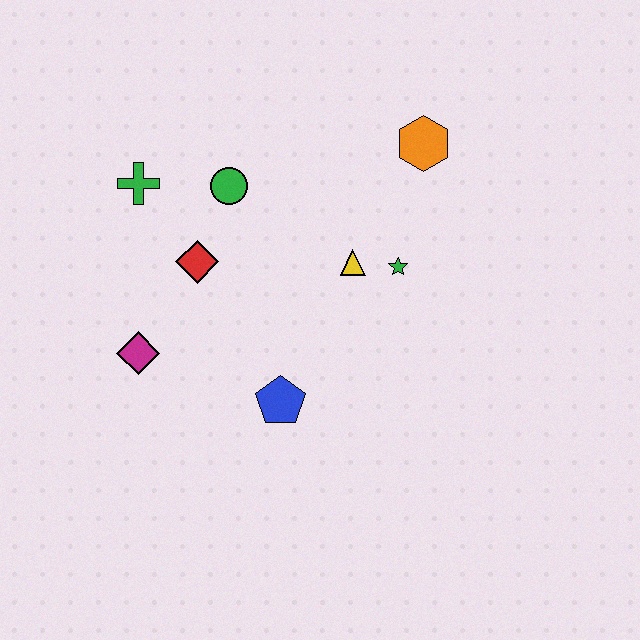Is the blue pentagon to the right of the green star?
No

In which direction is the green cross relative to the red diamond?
The green cross is above the red diamond.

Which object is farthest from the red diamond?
The orange hexagon is farthest from the red diamond.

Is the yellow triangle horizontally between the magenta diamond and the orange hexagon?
Yes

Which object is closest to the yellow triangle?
The green star is closest to the yellow triangle.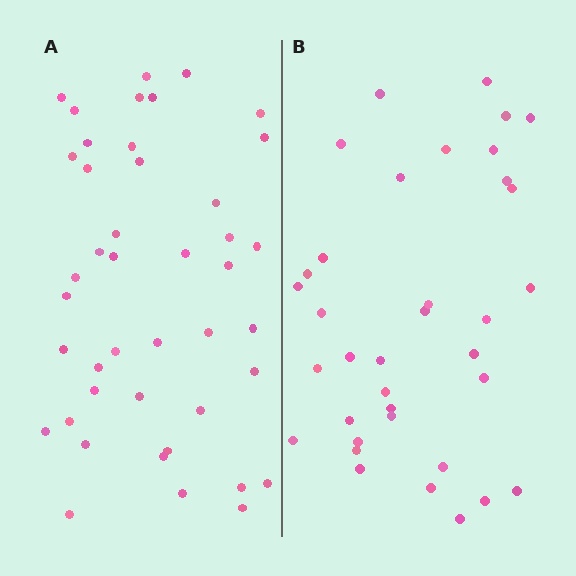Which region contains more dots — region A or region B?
Region A (the left region) has more dots.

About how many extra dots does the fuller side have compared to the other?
Region A has roughly 8 or so more dots than region B.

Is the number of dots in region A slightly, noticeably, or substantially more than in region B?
Region A has only slightly more — the two regions are fairly close. The ratio is roughly 1.2 to 1.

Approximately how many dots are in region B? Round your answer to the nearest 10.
About 40 dots. (The exact count is 36, which rounds to 40.)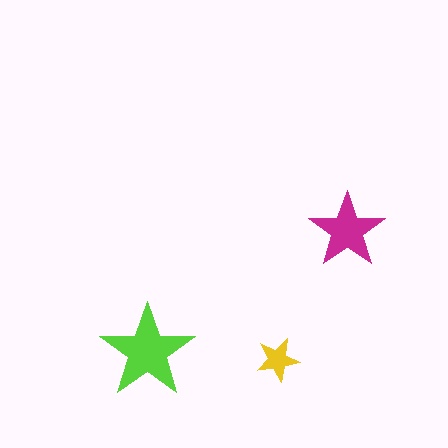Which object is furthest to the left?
The lime star is leftmost.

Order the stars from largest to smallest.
the lime one, the magenta one, the yellow one.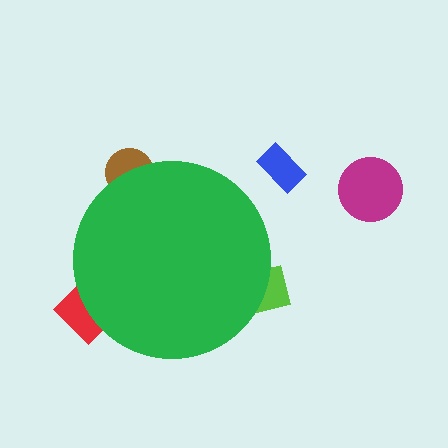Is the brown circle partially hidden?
Yes, the brown circle is partially hidden behind the green circle.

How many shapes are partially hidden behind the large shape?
3 shapes are partially hidden.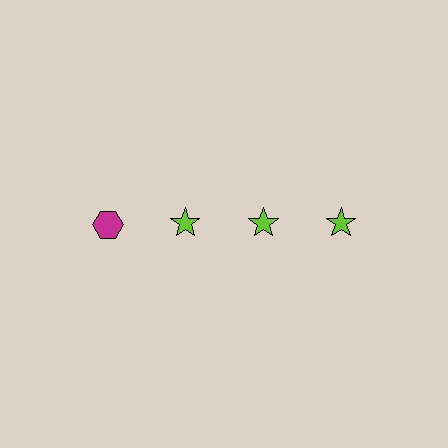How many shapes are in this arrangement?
There are 4 shapes arranged in a grid pattern.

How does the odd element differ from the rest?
It differs in both color (magenta instead of lime) and shape (hexagon instead of star).